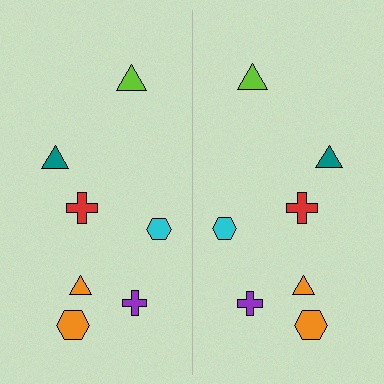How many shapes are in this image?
There are 14 shapes in this image.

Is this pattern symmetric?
Yes, this pattern has bilateral (reflection) symmetry.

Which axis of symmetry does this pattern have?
The pattern has a vertical axis of symmetry running through the center of the image.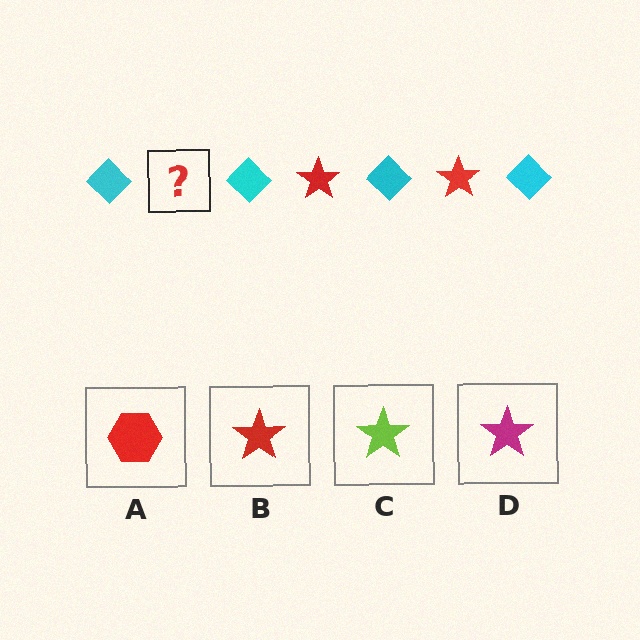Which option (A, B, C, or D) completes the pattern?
B.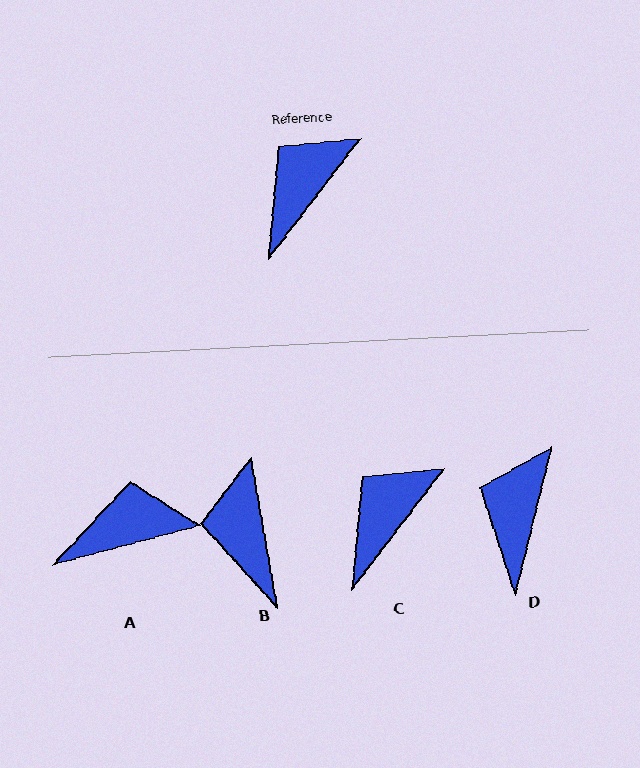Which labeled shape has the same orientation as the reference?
C.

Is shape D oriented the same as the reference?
No, it is off by about 24 degrees.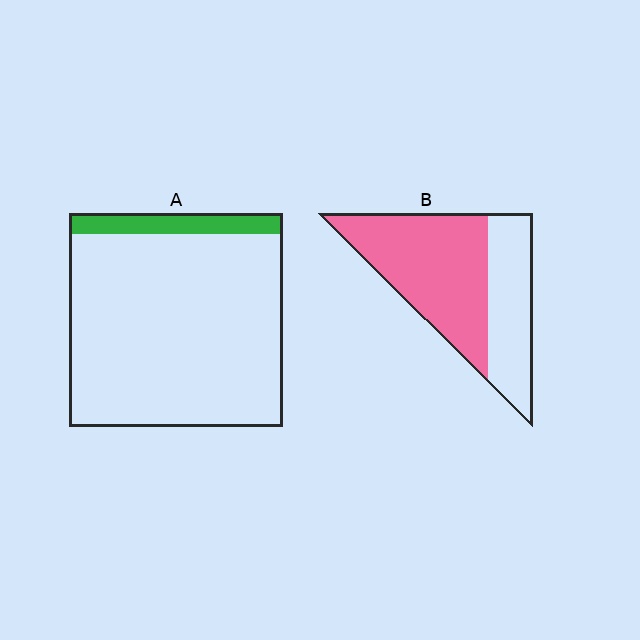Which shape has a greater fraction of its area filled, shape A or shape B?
Shape B.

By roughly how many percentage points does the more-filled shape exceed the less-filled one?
By roughly 55 percentage points (B over A).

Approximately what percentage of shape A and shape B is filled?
A is approximately 10% and B is approximately 65%.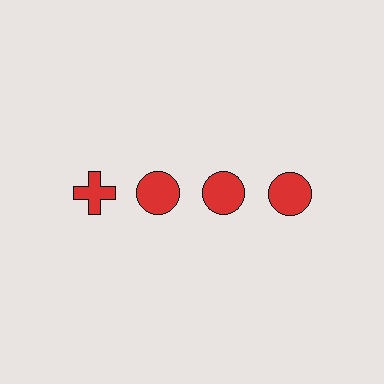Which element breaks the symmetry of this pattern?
The red cross in the top row, leftmost column breaks the symmetry. All other shapes are red circles.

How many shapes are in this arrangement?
There are 4 shapes arranged in a grid pattern.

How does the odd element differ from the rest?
It has a different shape: cross instead of circle.